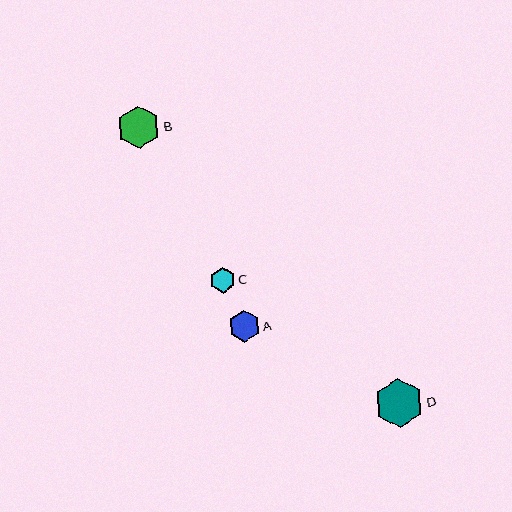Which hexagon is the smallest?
Hexagon C is the smallest with a size of approximately 25 pixels.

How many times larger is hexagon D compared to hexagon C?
Hexagon D is approximately 1.9 times the size of hexagon C.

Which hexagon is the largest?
Hexagon D is the largest with a size of approximately 49 pixels.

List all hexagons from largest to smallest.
From largest to smallest: D, B, A, C.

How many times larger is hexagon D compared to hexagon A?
Hexagon D is approximately 1.6 times the size of hexagon A.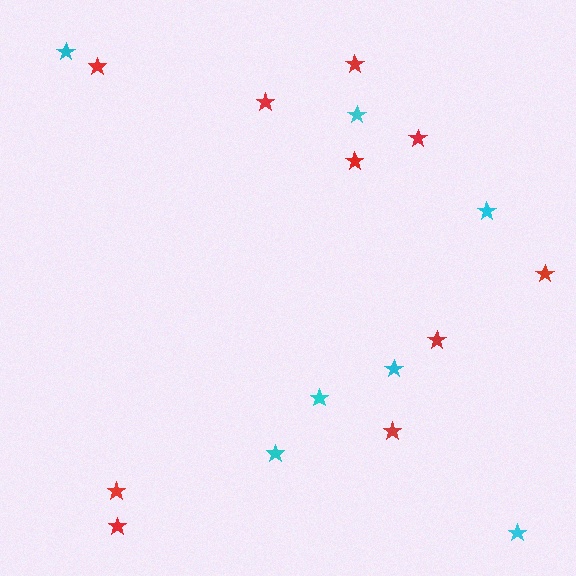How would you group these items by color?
There are 2 groups: one group of cyan stars (7) and one group of red stars (10).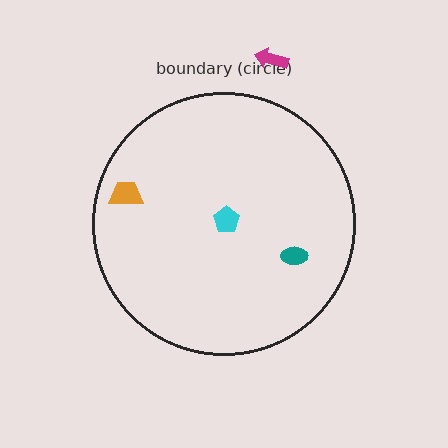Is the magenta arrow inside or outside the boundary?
Outside.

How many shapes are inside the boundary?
3 inside, 1 outside.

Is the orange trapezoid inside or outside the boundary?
Inside.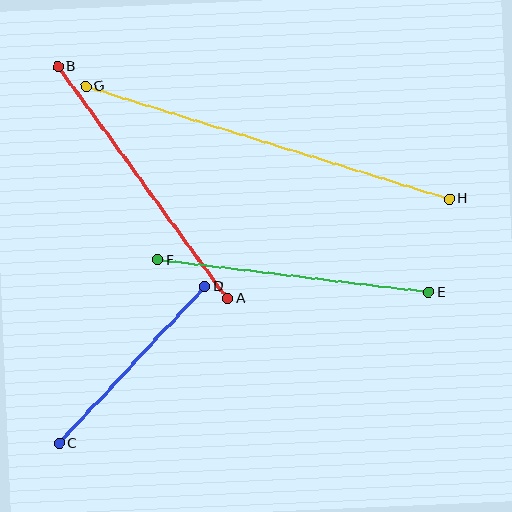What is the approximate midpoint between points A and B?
The midpoint is at approximately (143, 183) pixels.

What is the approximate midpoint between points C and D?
The midpoint is at approximately (132, 365) pixels.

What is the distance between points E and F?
The distance is approximately 273 pixels.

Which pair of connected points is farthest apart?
Points G and H are farthest apart.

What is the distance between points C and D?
The distance is approximately 214 pixels.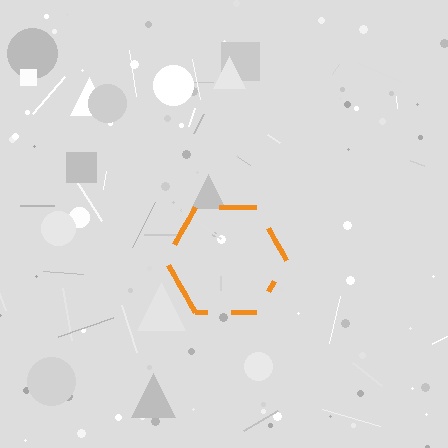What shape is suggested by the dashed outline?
The dashed outline suggests a hexagon.